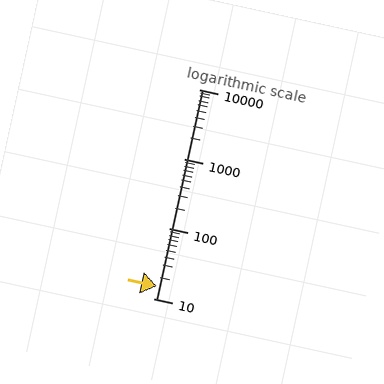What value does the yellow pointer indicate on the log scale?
The pointer indicates approximately 15.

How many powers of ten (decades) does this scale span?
The scale spans 3 decades, from 10 to 10000.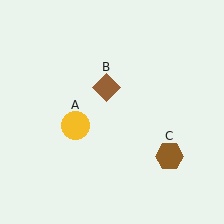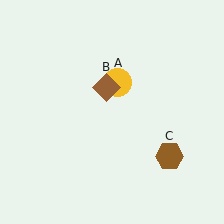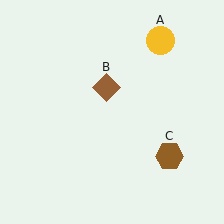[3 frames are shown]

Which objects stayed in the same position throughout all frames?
Brown diamond (object B) and brown hexagon (object C) remained stationary.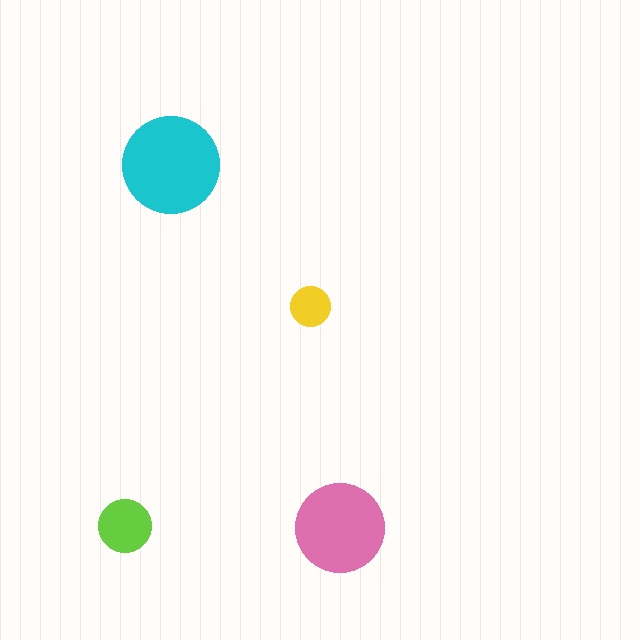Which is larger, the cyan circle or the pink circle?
The cyan one.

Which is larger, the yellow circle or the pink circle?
The pink one.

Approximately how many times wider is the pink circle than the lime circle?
About 1.5 times wider.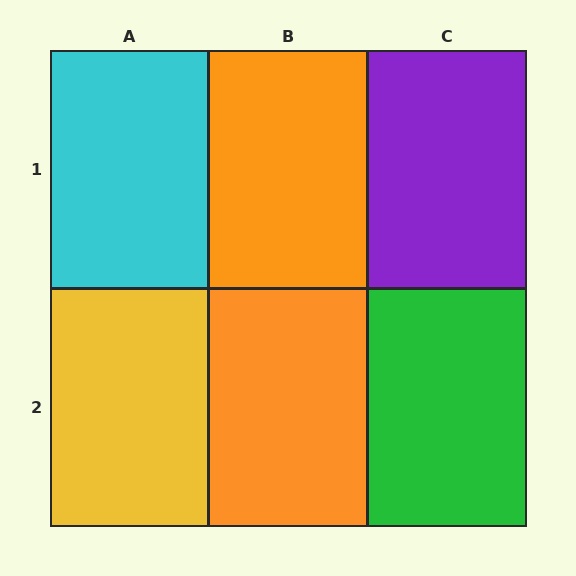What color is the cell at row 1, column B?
Orange.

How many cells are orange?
2 cells are orange.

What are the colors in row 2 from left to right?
Yellow, orange, green.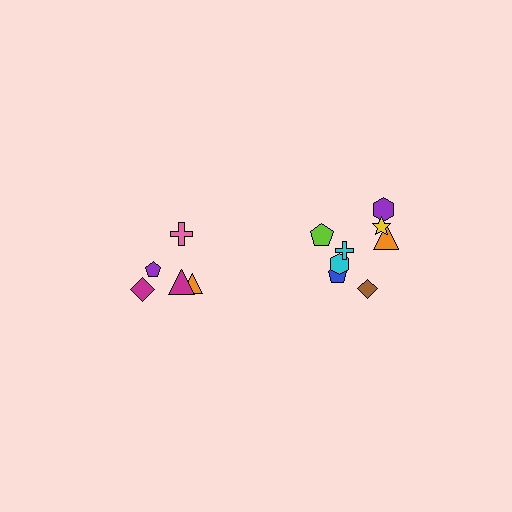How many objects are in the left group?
There are 5 objects.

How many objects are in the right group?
There are 8 objects.